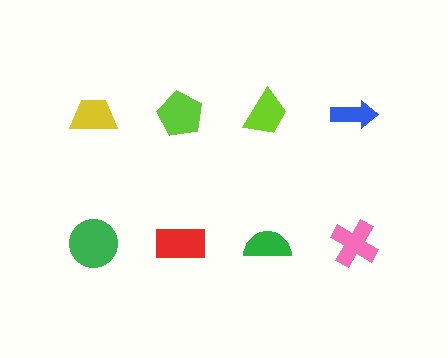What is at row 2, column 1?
A green circle.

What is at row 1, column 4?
A blue arrow.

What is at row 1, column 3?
A lime trapezoid.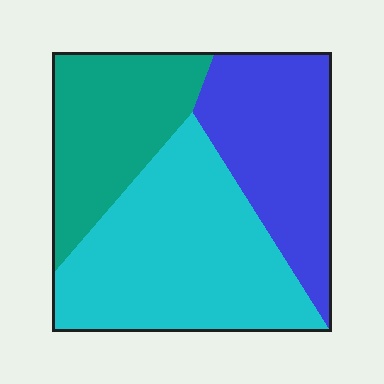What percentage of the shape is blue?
Blue takes up about one third (1/3) of the shape.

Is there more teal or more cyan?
Cyan.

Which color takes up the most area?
Cyan, at roughly 45%.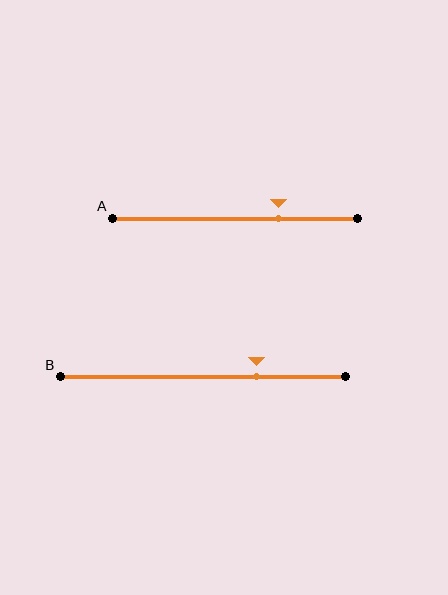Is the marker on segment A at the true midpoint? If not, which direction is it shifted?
No, the marker on segment A is shifted to the right by about 18% of the segment length.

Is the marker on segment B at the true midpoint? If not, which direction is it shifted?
No, the marker on segment B is shifted to the right by about 19% of the segment length.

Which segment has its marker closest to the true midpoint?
Segment A has its marker closest to the true midpoint.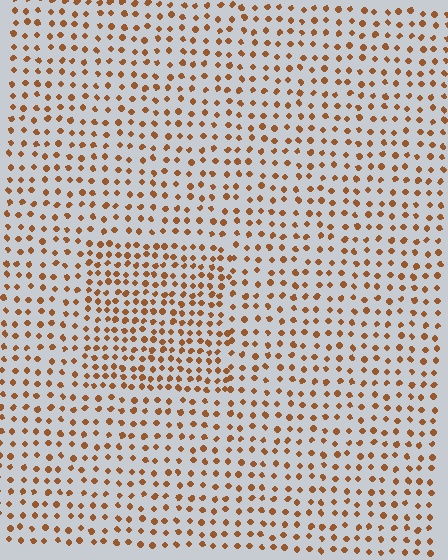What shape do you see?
I see a rectangle.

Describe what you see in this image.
The image contains small brown elements arranged at two different densities. A rectangle-shaped region is visible where the elements are more densely packed than the surrounding area.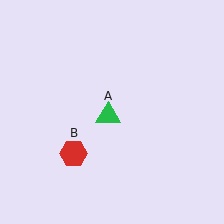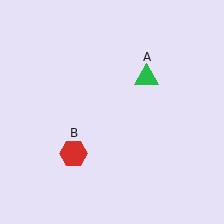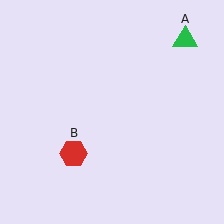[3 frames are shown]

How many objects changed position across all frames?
1 object changed position: green triangle (object A).